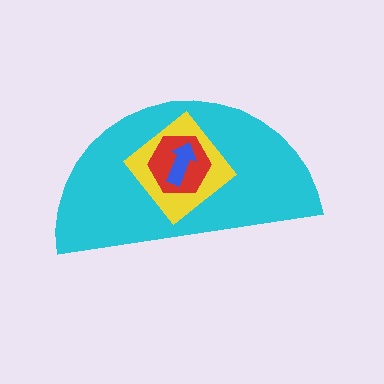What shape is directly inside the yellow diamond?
The red hexagon.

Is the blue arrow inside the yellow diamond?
Yes.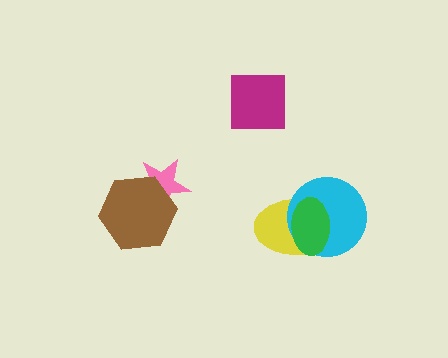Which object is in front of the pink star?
The brown hexagon is in front of the pink star.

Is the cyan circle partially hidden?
Yes, it is partially covered by another shape.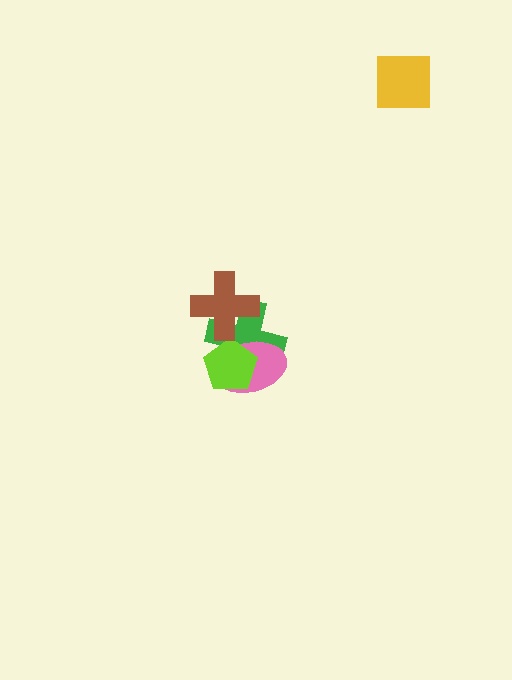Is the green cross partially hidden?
Yes, it is partially covered by another shape.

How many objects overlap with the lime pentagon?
2 objects overlap with the lime pentagon.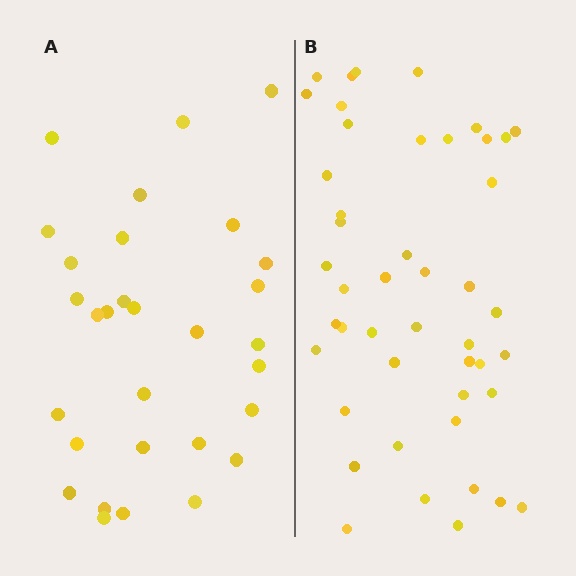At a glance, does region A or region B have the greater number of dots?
Region B (the right region) has more dots.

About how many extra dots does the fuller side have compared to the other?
Region B has approximately 15 more dots than region A.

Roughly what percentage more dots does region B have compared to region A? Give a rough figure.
About 55% more.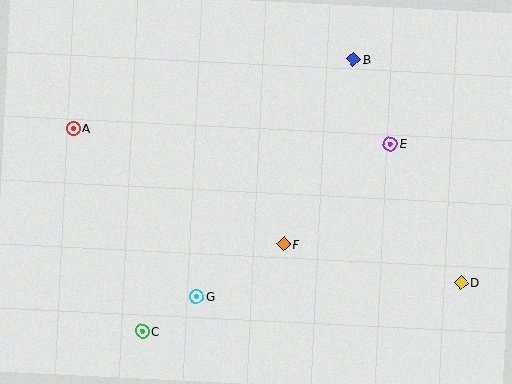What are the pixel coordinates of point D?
Point D is at (461, 282).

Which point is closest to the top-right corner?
Point B is closest to the top-right corner.